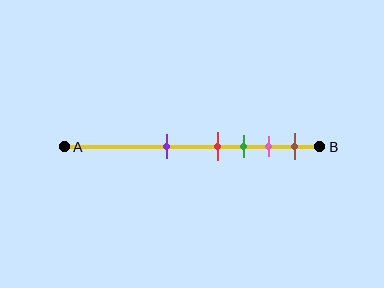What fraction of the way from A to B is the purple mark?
The purple mark is approximately 40% (0.4) of the way from A to B.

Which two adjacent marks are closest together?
The red and green marks are the closest adjacent pair.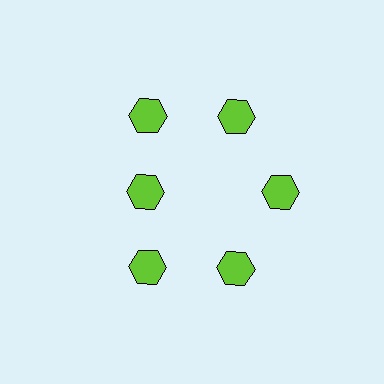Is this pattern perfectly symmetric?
No. The 6 lime hexagons are arranged in a ring, but one element near the 9 o'clock position is pulled inward toward the center, breaking the 6-fold rotational symmetry.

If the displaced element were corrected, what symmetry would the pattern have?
It would have 6-fold rotational symmetry — the pattern would map onto itself every 60 degrees.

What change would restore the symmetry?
The symmetry would be restored by moving it outward, back onto the ring so that all 6 hexagons sit at equal angles and equal distance from the center.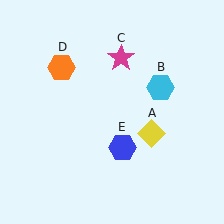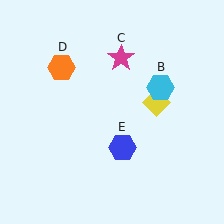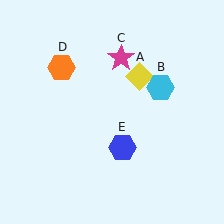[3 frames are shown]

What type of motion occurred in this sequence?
The yellow diamond (object A) rotated counterclockwise around the center of the scene.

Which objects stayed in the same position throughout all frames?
Cyan hexagon (object B) and magenta star (object C) and orange hexagon (object D) and blue hexagon (object E) remained stationary.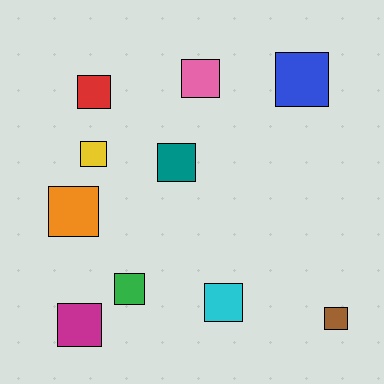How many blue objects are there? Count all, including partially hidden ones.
There is 1 blue object.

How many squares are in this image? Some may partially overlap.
There are 10 squares.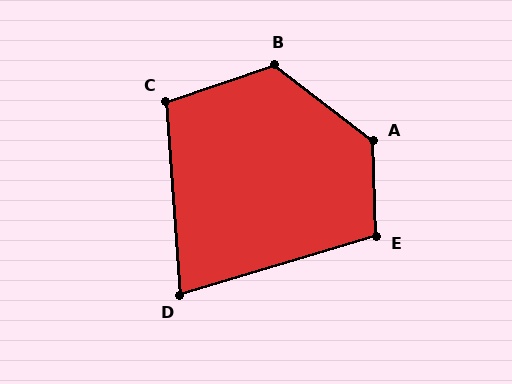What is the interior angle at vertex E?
Approximately 105 degrees (obtuse).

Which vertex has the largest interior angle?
A, at approximately 129 degrees.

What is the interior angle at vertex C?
Approximately 104 degrees (obtuse).